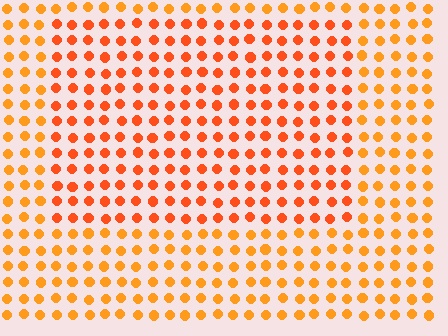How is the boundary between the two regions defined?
The boundary is defined purely by a slight shift in hue (about 20 degrees). Spacing, size, and orientation are identical on both sides.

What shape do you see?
I see a rectangle.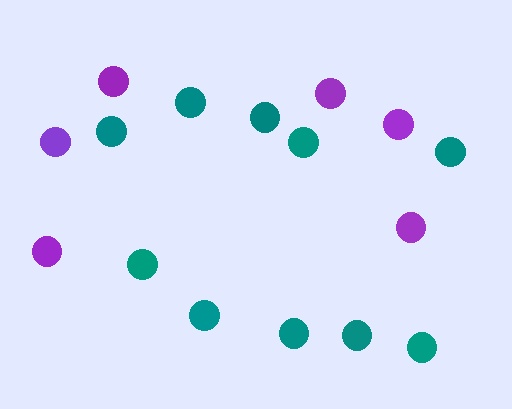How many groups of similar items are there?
There are 2 groups: one group of teal circles (10) and one group of purple circles (6).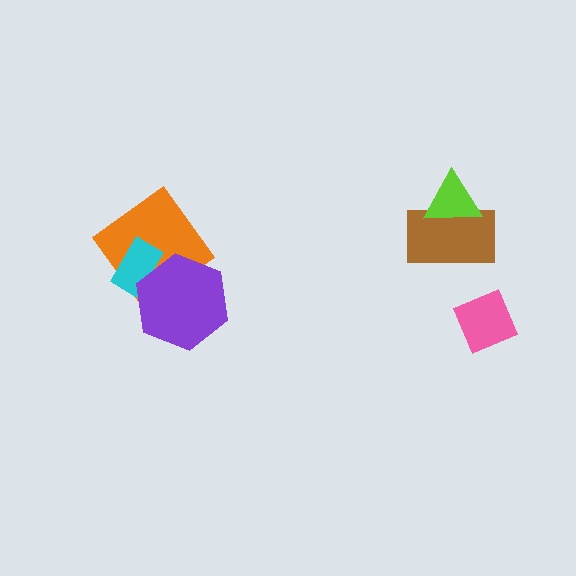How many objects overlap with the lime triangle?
1 object overlaps with the lime triangle.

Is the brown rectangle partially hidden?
Yes, it is partially covered by another shape.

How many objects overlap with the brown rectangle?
1 object overlaps with the brown rectangle.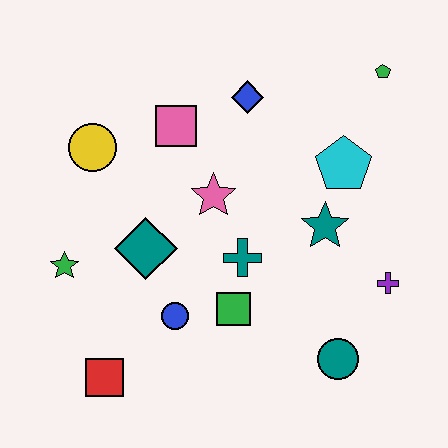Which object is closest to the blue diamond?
The pink square is closest to the blue diamond.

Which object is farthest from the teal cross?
The green pentagon is farthest from the teal cross.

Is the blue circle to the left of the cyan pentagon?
Yes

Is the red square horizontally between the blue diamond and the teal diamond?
No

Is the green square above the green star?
No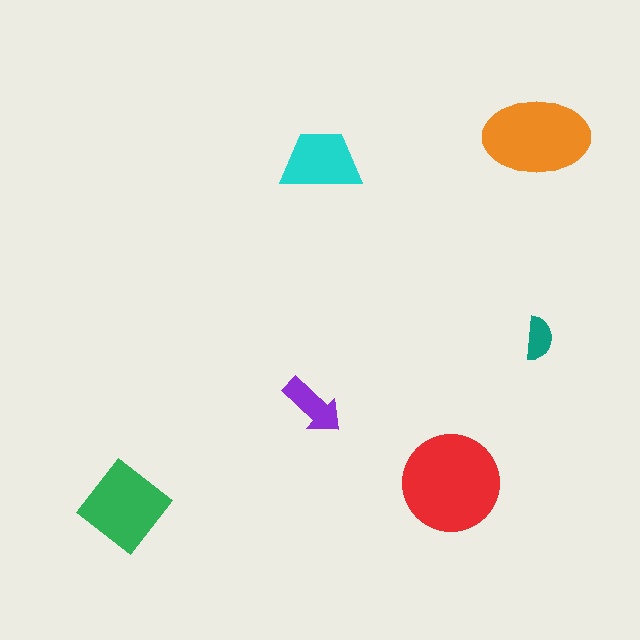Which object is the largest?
The red circle.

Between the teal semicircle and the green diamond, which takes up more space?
The green diamond.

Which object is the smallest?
The teal semicircle.